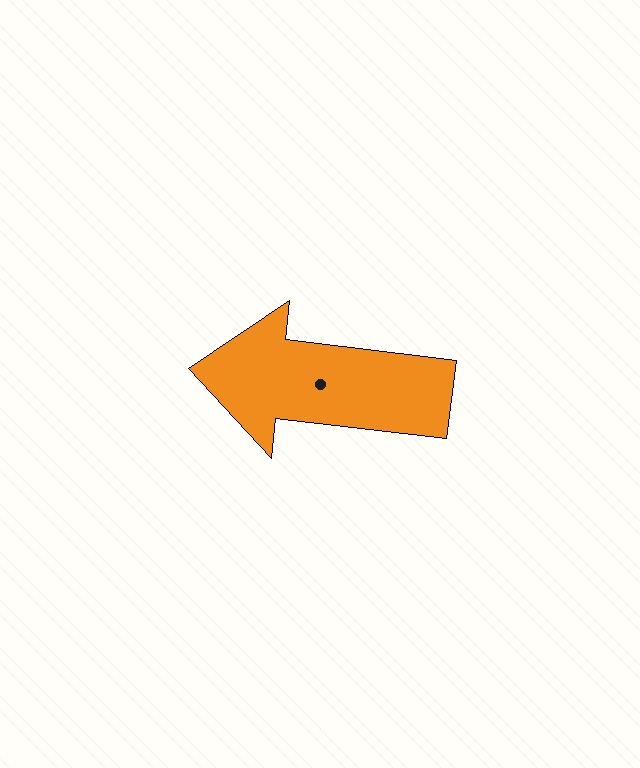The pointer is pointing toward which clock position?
Roughly 9 o'clock.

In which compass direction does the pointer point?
West.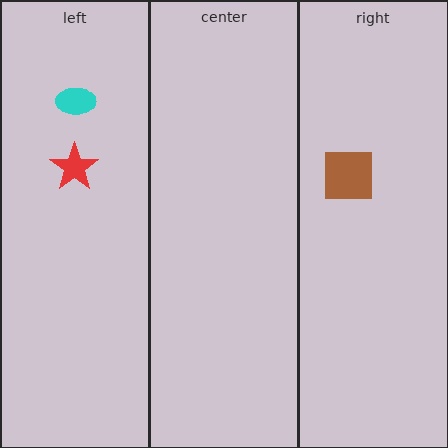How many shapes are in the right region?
1.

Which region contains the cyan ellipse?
The left region.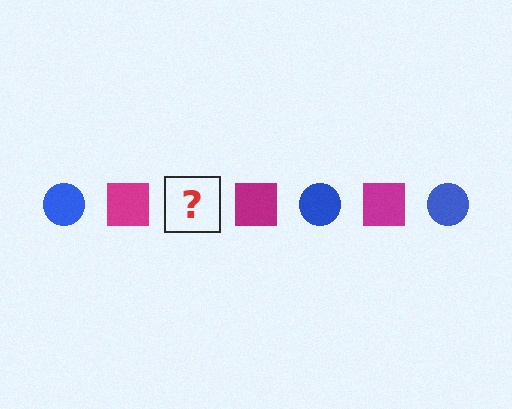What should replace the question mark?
The question mark should be replaced with a blue circle.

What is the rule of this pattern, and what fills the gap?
The rule is that the pattern alternates between blue circle and magenta square. The gap should be filled with a blue circle.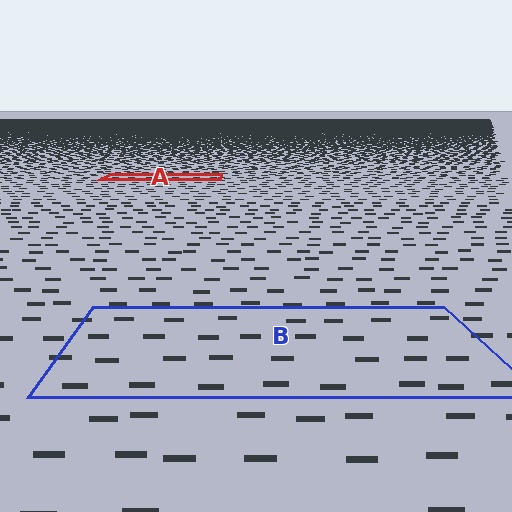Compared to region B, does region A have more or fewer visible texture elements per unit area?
Region A has more texture elements per unit area — they are packed more densely because it is farther away.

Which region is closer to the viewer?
Region B is closer. The texture elements there are larger and more spread out.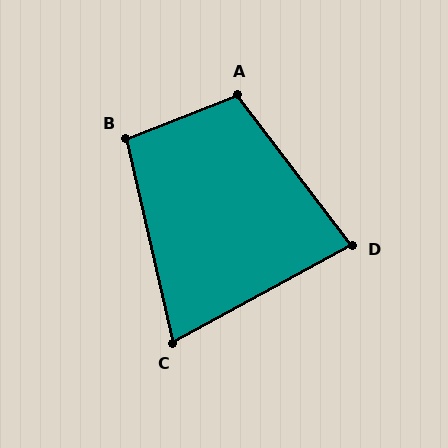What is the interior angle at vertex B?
Approximately 99 degrees (obtuse).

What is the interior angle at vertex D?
Approximately 81 degrees (acute).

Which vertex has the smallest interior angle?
C, at approximately 74 degrees.